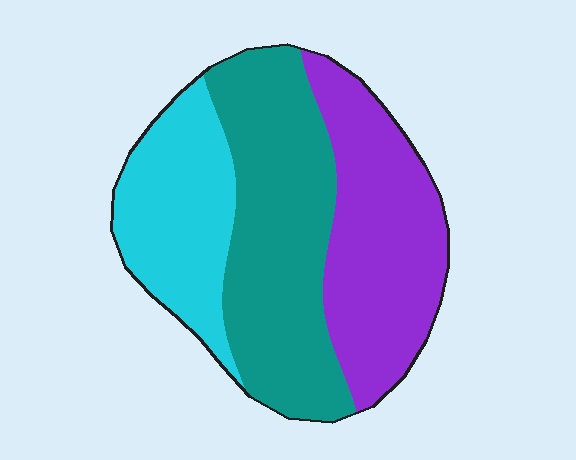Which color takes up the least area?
Cyan, at roughly 25%.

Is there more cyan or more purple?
Purple.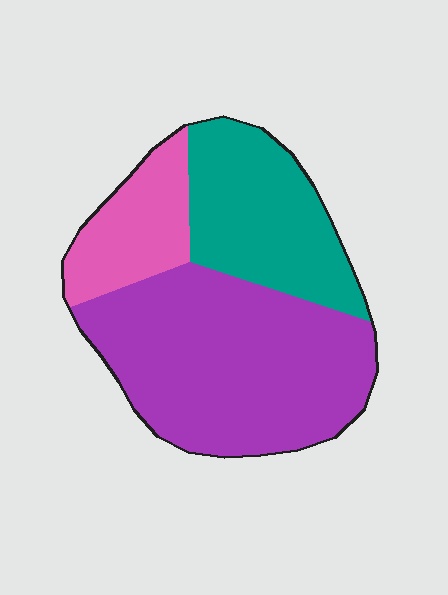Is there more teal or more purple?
Purple.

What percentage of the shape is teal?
Teal takes up between a sixth and a third of the shape.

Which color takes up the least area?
Pink, at roughly 15%.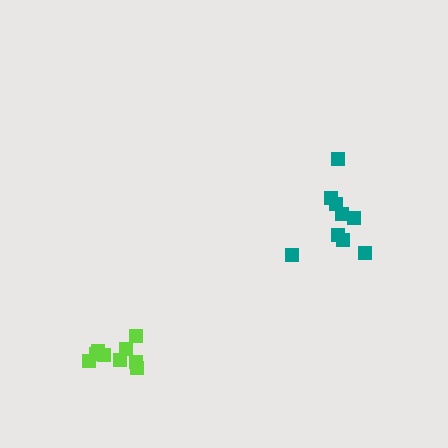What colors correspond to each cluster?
The clusters are colored: teal, lime.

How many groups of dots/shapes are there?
There are 2 groups.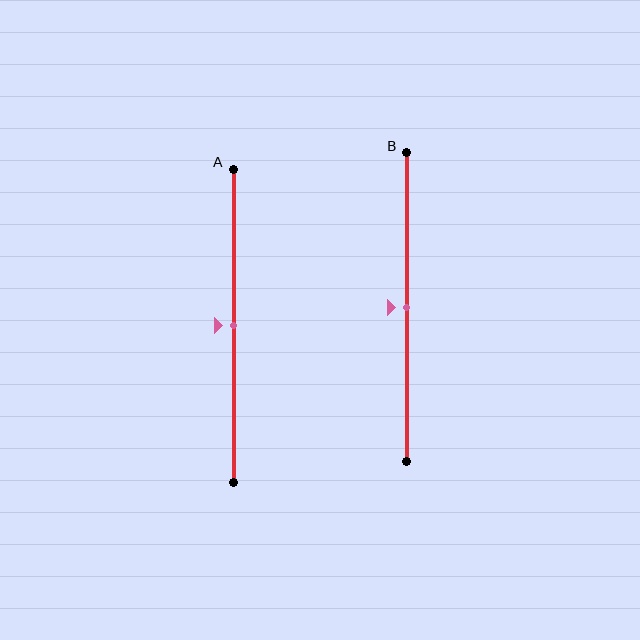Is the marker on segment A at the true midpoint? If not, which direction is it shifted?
Yes, the marker on segment A is at the true midpoint.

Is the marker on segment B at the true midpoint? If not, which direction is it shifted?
Yes, the marker on segment B is at the true midpoint.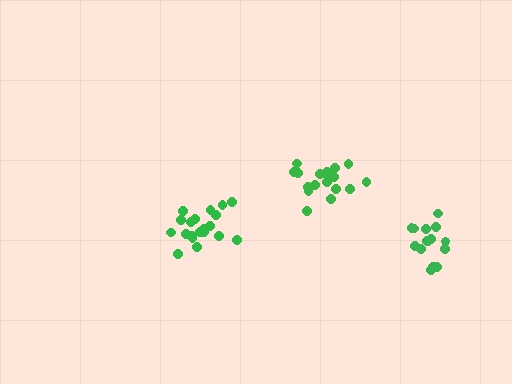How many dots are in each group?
Group 1: 18 dots, Group 2: 15 dots, Group 3: 20 dots (53 total).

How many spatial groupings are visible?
There are 3 spatial groupings.